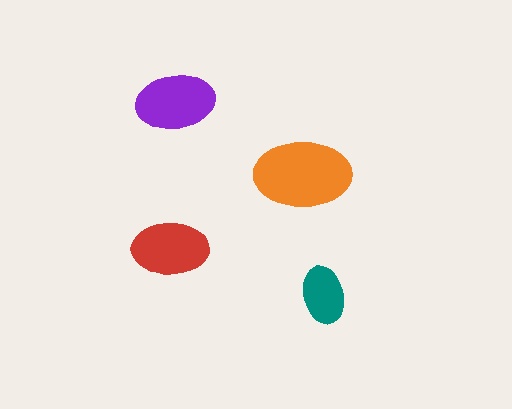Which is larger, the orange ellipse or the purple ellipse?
The orange one.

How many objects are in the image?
There are 4 objects in the image.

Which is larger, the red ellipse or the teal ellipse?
The red one.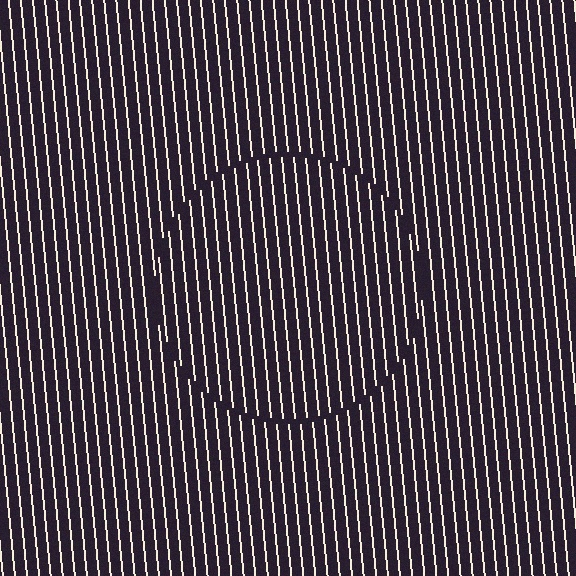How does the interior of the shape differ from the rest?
The interior of the shape contains the same grating, shifted by half a period — the contour is defined by the phase discontinuity where line-ends from the inner and outer gratings abut.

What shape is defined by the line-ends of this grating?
An illusory circle. The interior of the shape contains the same grating, shifted by half a period — the contour is defined by the phase discontinuity where line-ends from the inner and outer gratings abut.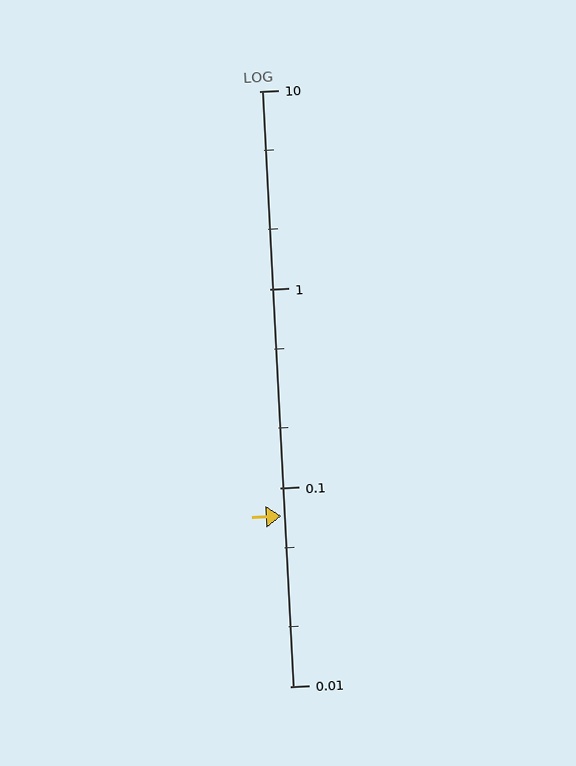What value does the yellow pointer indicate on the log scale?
The pointer indicates approximately 0.072.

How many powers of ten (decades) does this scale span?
The scale spans 3 decades, from 0.01 to 10.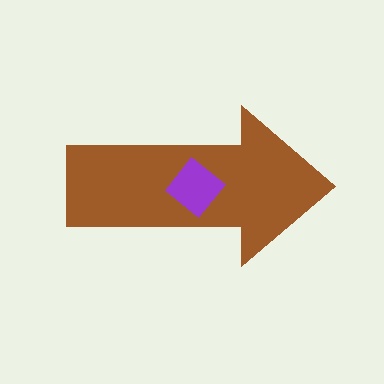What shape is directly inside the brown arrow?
The purple diamond.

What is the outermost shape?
The brown arrow.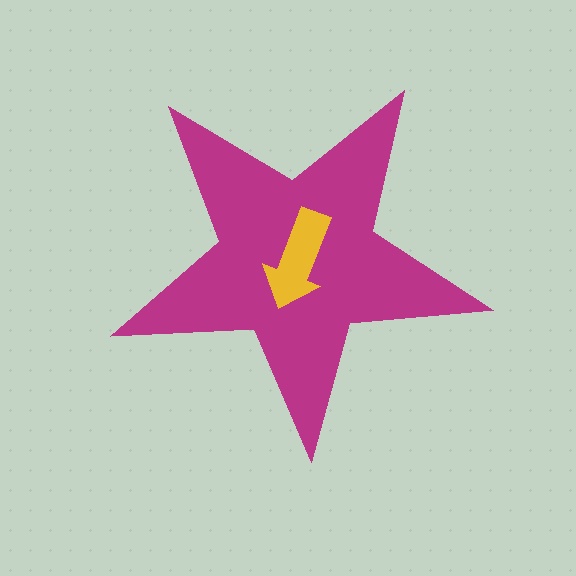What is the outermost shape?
The magenta star.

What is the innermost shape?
The yellow arrow.